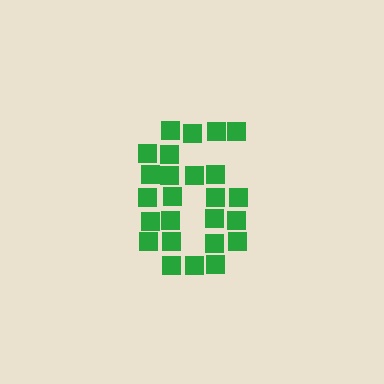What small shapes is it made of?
It is made of small squares.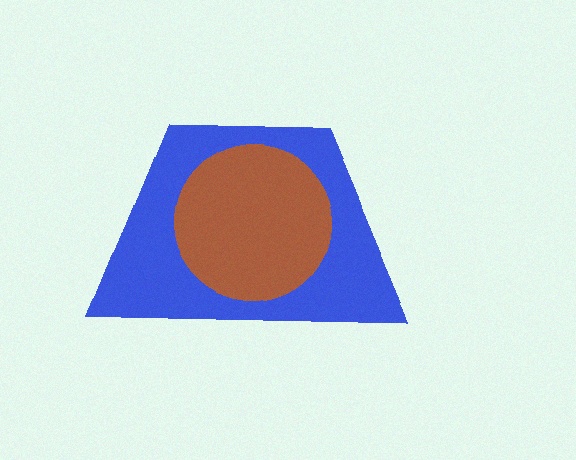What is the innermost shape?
The brown circle.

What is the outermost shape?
The blue trapezoid.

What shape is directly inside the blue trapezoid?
The brown circle.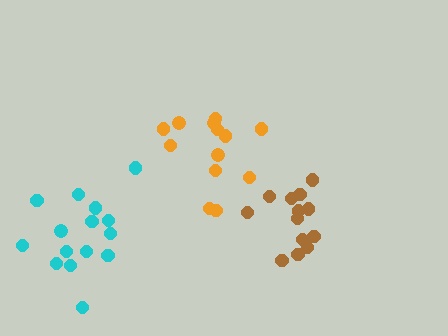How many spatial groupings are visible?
There are 3 spatial groupings.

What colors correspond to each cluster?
The clusters are colored: orange, brown, cyan.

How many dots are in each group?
Group 1: 13 dots, Group 2: 13 dots, Group 3: 15 dots (41 total).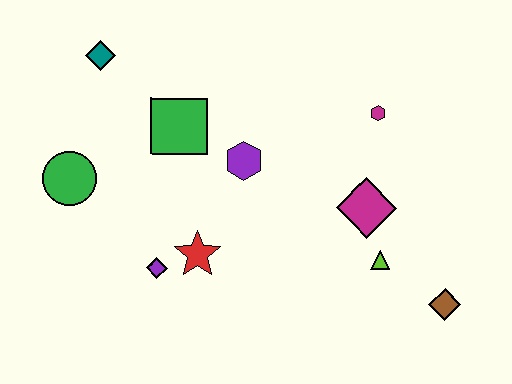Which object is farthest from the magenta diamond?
The teal diamond is farthest from the magenta diamond.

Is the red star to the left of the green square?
No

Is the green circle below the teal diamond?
Yes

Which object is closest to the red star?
The purple diamond is closest to the red star.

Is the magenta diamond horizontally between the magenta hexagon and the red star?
Yes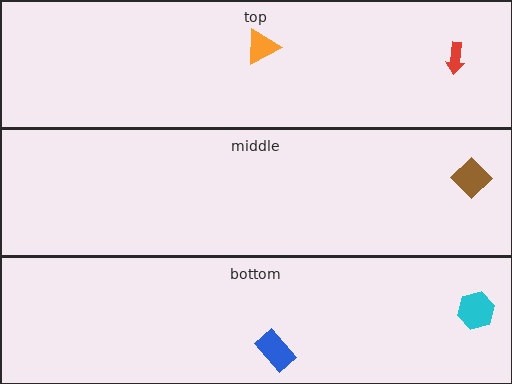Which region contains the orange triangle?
The top region.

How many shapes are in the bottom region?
2.